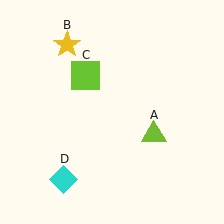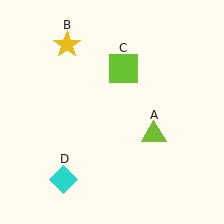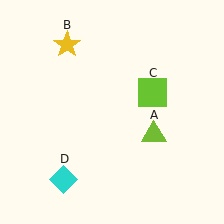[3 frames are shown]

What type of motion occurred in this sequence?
The lime square (object C) rotated clockwise around the center of the scene.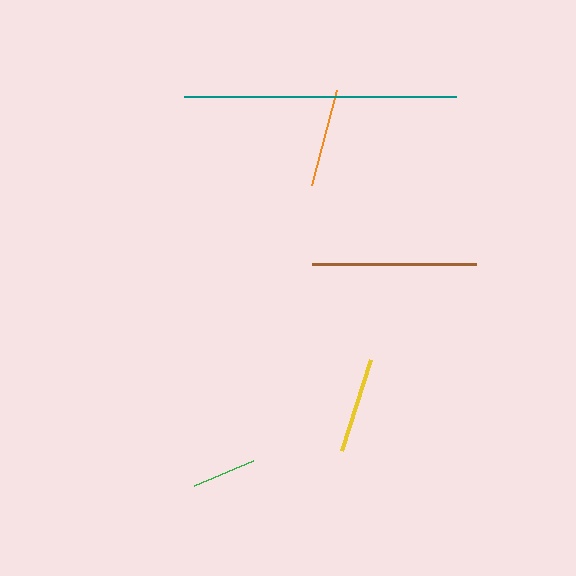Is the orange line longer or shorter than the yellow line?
The orange line is longer than the yellow line.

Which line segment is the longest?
The teal line is the longest at approximately 272 pixels.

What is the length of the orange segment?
The orange segment is approximately 99 pixels long.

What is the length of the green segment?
The green segment is approximately 64 pixels long.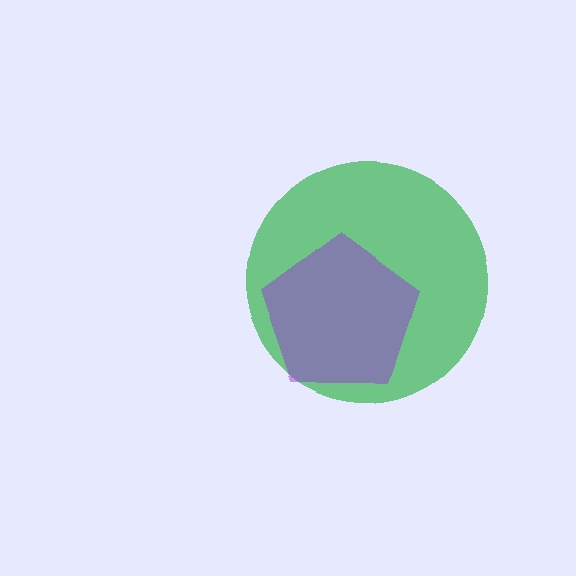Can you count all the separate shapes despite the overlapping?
Yes, there are 2 separate shapes.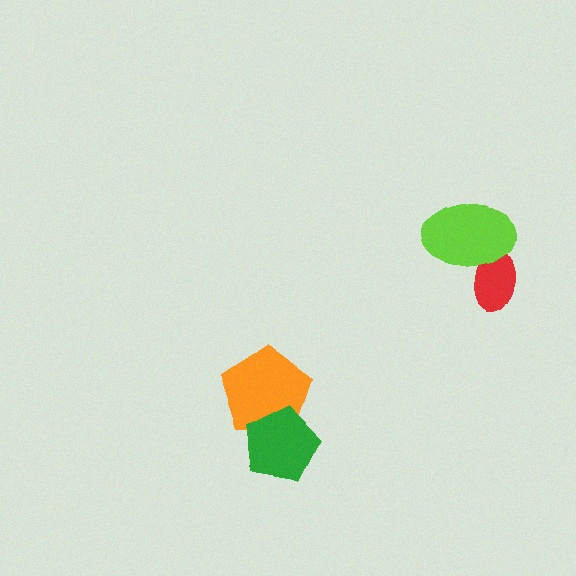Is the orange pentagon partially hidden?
Yes, it is partially covered by another shape.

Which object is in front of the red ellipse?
The lime ellipse is in front of the red ellipse.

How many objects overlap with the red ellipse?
1 object overlaps with the red ellipse.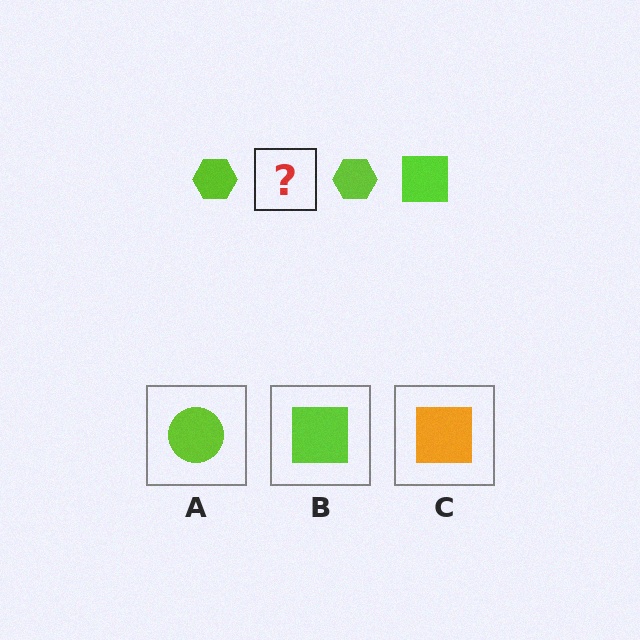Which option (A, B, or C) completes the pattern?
B.